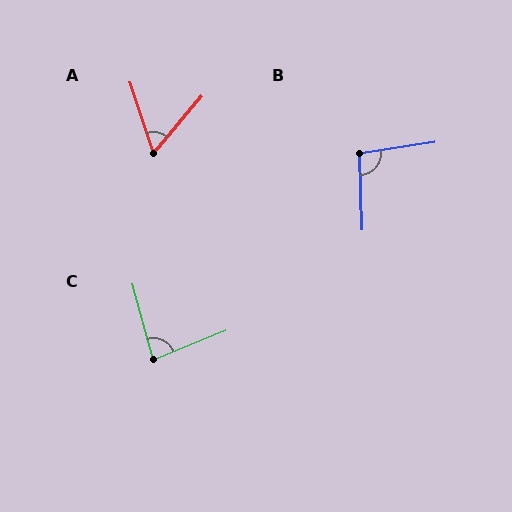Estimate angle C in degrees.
Approximately 83 degrees.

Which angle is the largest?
B, at approximately 97 degrees.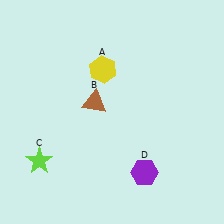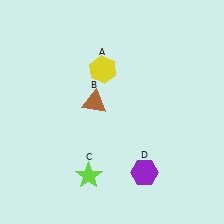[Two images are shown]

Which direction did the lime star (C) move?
The lime star (C) moved right.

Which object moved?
The lime star (C) moved right.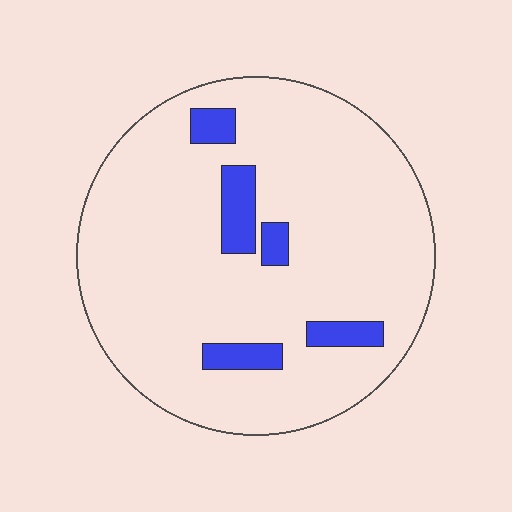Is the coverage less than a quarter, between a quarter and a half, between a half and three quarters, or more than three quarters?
Less than a quarter.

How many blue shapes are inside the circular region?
5.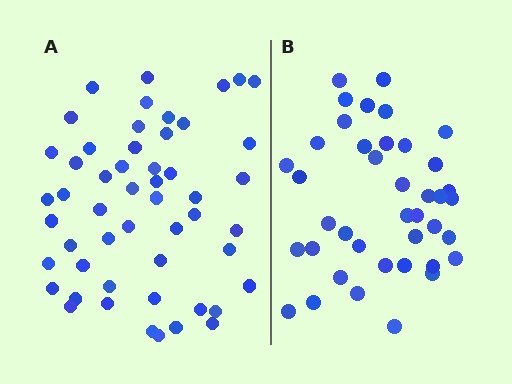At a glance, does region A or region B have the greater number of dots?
Region A (the left region) has more dots.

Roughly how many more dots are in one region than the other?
Region A has roughly 12 or so more dots than region B.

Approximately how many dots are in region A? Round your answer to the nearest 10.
About 50 dots. (The exact count is 52, which rounds to 50.)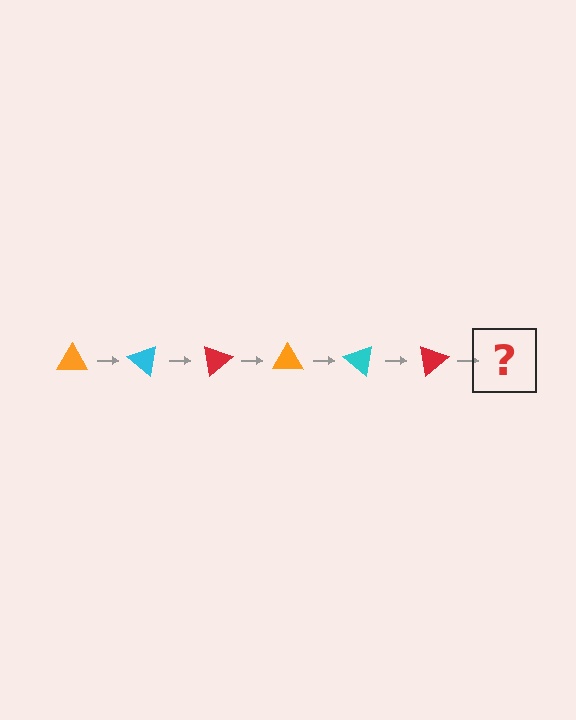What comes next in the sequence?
The next element should be an orange triangle, rotated 240 degrees from the start.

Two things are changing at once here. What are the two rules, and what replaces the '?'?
The two rules are that it rotates 40 degrees each step and the color cycles through orange, cyan, and red. The '?' should be an orange triangle, rotated 240 degrees from the start.